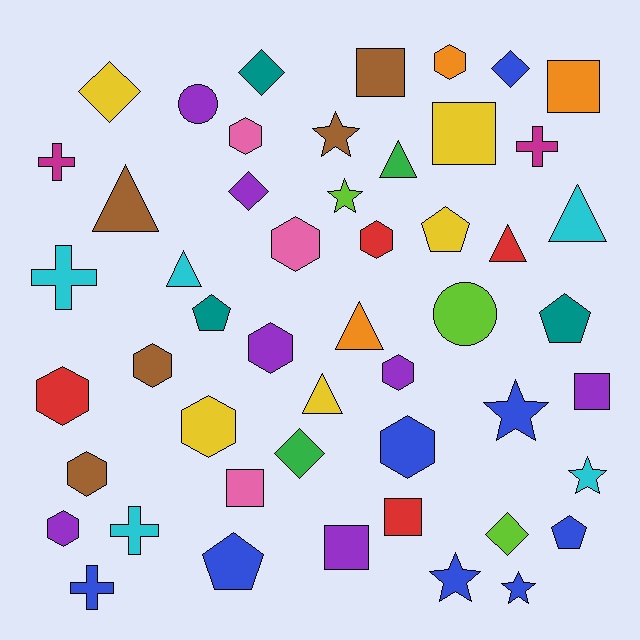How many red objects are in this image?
There are 4 red objects.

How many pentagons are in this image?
There are 5 pentagons.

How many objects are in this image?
There are 50 objects.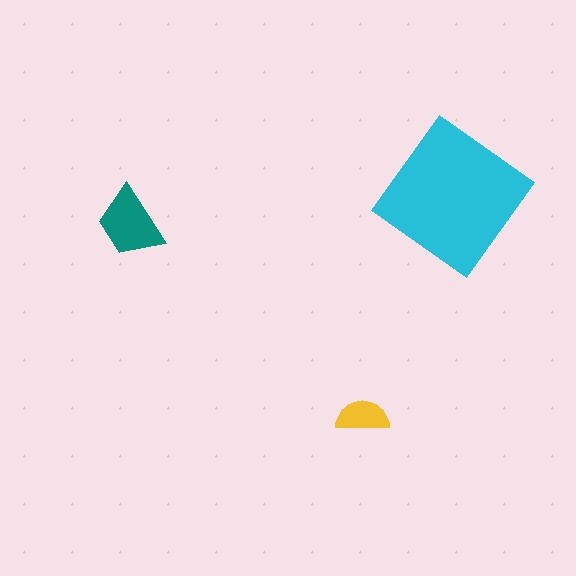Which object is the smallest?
The yellow semicircle.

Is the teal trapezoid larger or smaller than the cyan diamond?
Smaller.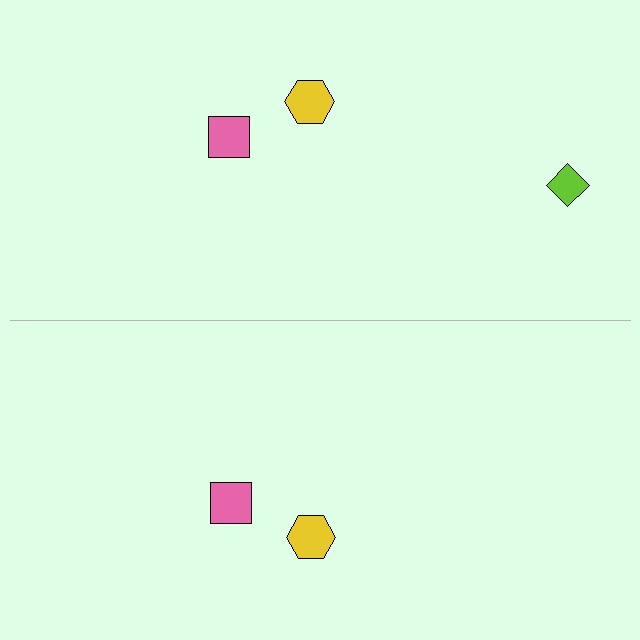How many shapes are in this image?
There are 5 shapes in this image.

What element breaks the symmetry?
A lime diamond is missing from the bottom side.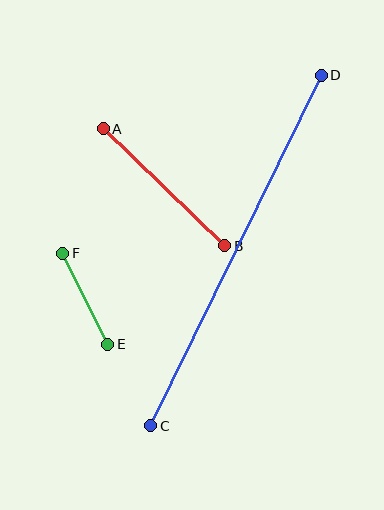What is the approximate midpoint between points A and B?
The midpoint is at approximately (164, 187) pixels.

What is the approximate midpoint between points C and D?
The midpoint is at approximately (236, 251) pixels.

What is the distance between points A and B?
The distance is approximately 169 pixels.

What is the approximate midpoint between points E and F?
The midpoint is at approximately (85, 299) pixels.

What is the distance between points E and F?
The distance is approximately 102 pixels.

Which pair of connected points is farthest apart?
Points C and D are farthest apart.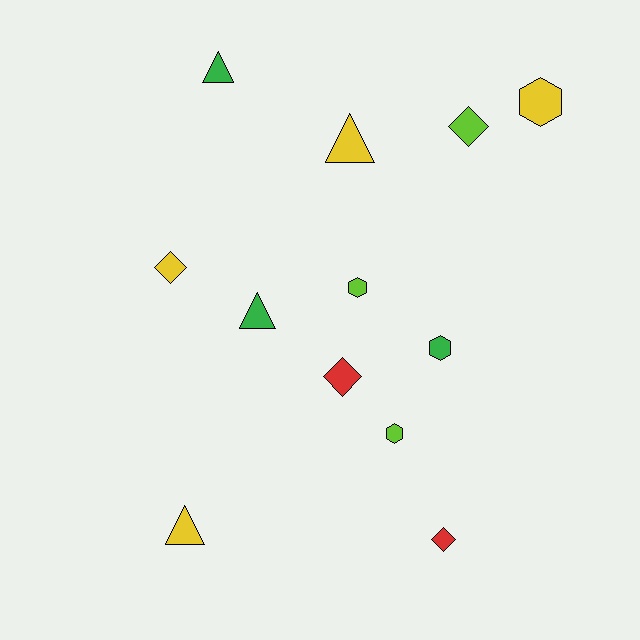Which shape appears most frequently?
Diamond, with 4 objects.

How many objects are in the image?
There are 12 objects.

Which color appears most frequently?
Yellow, with 4 objects.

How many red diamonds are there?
There are 2 red diamonds.